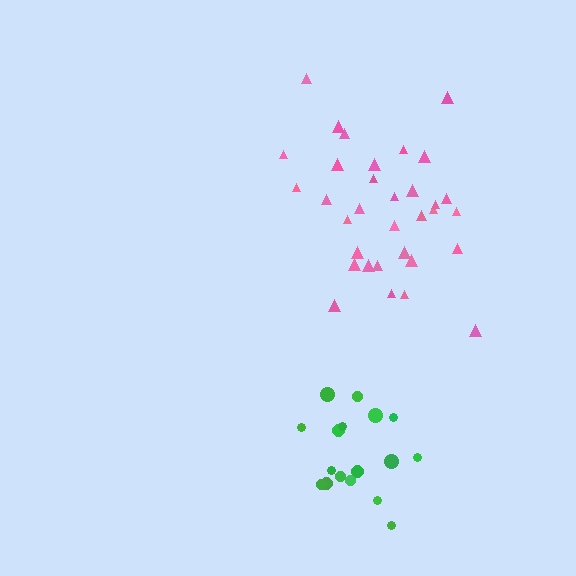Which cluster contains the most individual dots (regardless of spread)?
Pink (33).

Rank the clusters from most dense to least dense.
pink, green.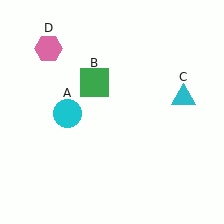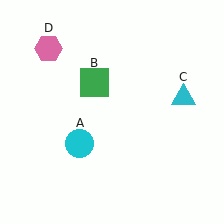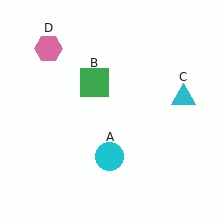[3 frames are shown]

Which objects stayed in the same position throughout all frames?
Green square (object B) and cyan triangle (object C) and pink hexagon (object D) remained stationary.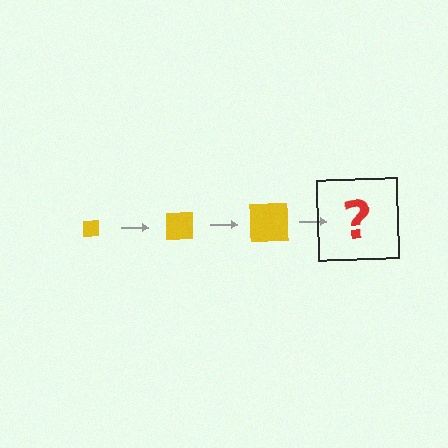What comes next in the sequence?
The next element should be a yellow square, larger than the previous one.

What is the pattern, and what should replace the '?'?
The pattern is that the square gets progressively larger each step. The '?' should be a yellow square, larger than the previous one.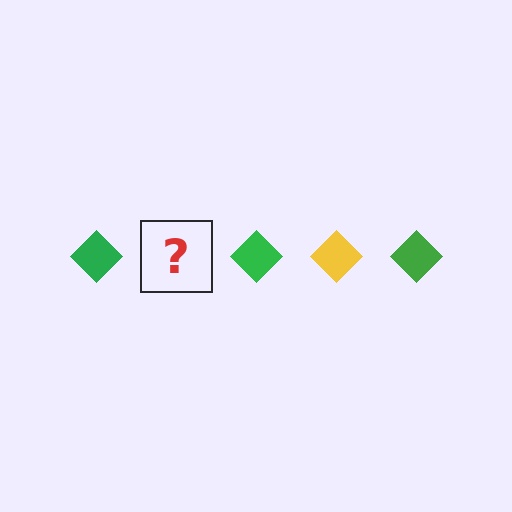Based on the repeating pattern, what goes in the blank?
The blank should be a yellow diamond.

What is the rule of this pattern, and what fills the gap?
The rule is that the pattern cycles through green, yellow diamonds. The gap should be filled with a yellow diamond.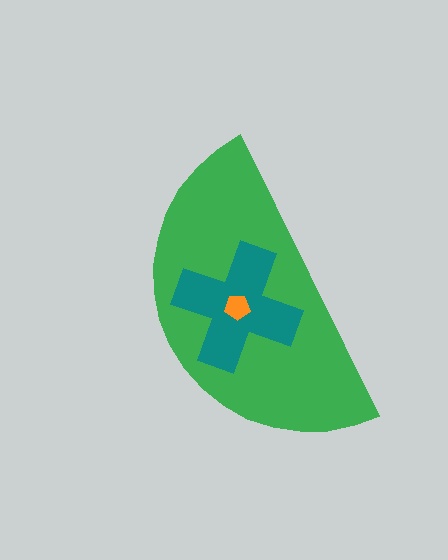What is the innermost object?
The orange pentagon.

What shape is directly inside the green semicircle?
The teal cross.